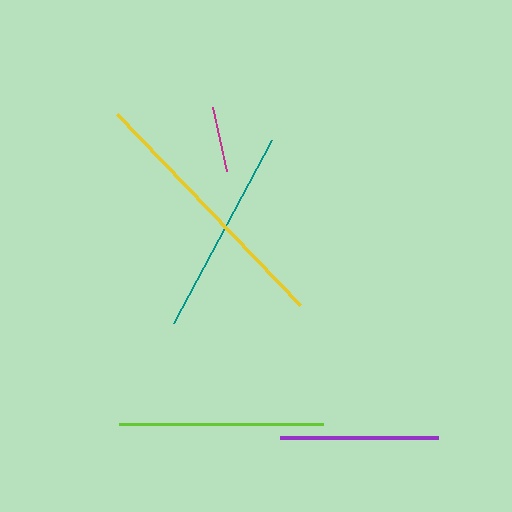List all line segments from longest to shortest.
From longest to shortest: yellow, teal, lime, purple, magenta.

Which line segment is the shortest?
The magenta line is the shortest at approximately 65 pixels.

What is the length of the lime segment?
The lime segment is approximately 205 pixels long.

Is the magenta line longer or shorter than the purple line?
The purple line is longer than the magenta line.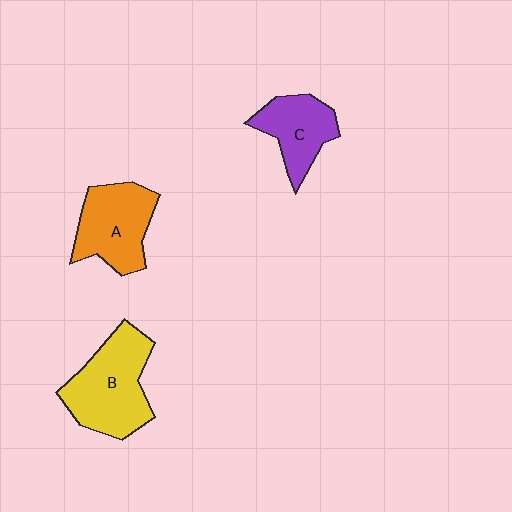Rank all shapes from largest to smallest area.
From largest to smallest: B (yellow), A (orange), C (purple).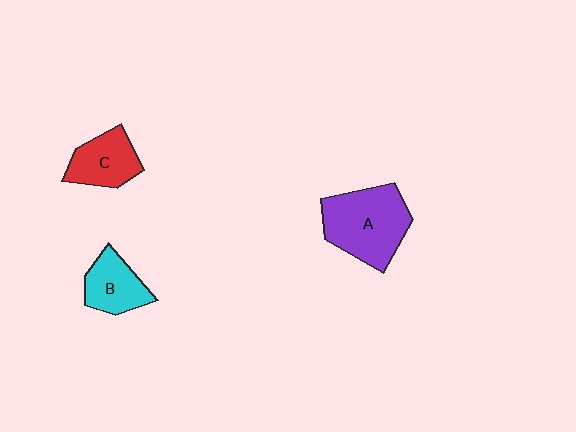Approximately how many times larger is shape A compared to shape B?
Approximately 1.8 times.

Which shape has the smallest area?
Shape B (cyan).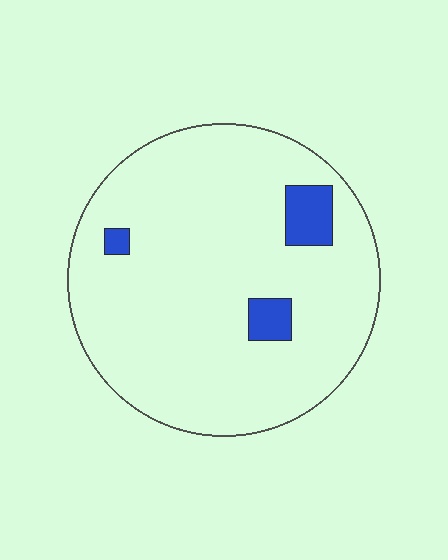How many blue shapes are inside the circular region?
3.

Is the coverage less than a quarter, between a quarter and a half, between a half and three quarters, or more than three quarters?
Less than a quarter.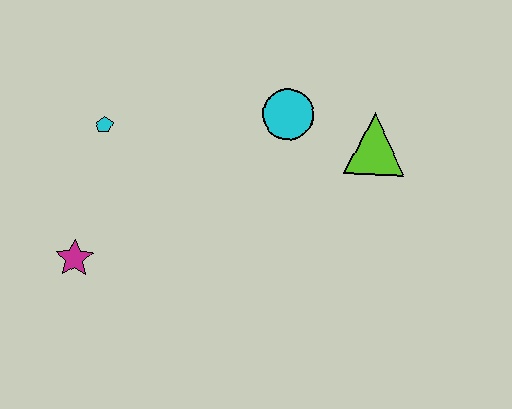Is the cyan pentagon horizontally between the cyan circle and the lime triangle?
No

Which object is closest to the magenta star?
The cyan pentagon is closest to the magenta star.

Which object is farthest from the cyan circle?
The magenta star is farthest from the cyan circle.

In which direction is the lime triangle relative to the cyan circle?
The lime triangle is to the right of the cyan circle.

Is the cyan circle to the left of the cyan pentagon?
No